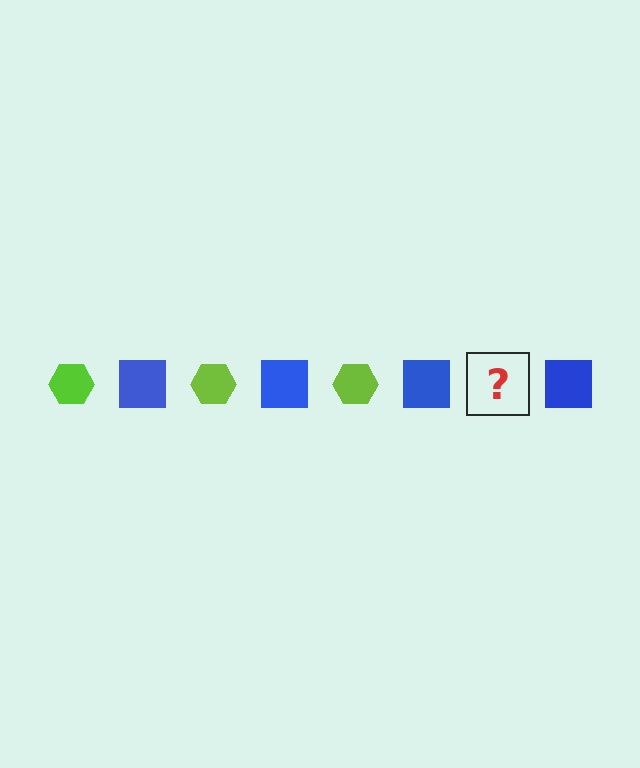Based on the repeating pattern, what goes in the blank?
The blank should be a lime hexagon.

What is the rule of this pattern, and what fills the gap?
The rule is that the pattern alternates between lime hexagon and blue square. The gap should be filled with a lime hexagon.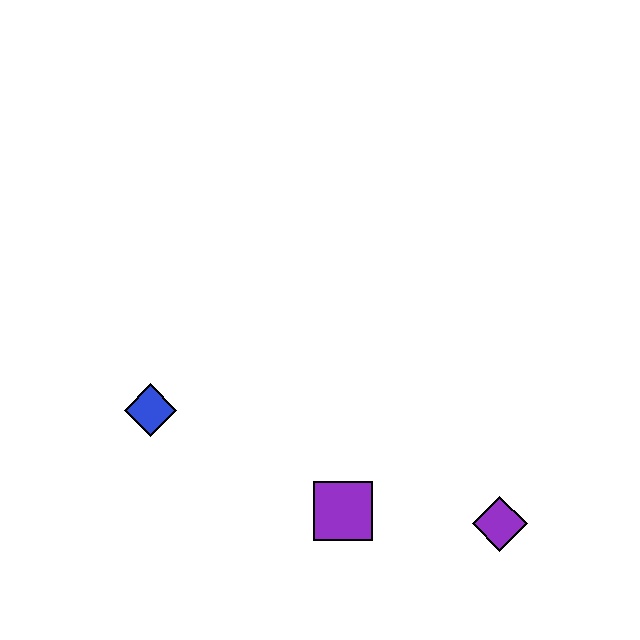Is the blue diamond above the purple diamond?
Yes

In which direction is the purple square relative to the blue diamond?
The purple square is to the right of the blue diamond.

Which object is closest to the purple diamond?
The purple square is closest to the purple diamond.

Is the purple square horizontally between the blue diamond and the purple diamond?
Yes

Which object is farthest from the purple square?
The blue diamond is farthest from the purple square.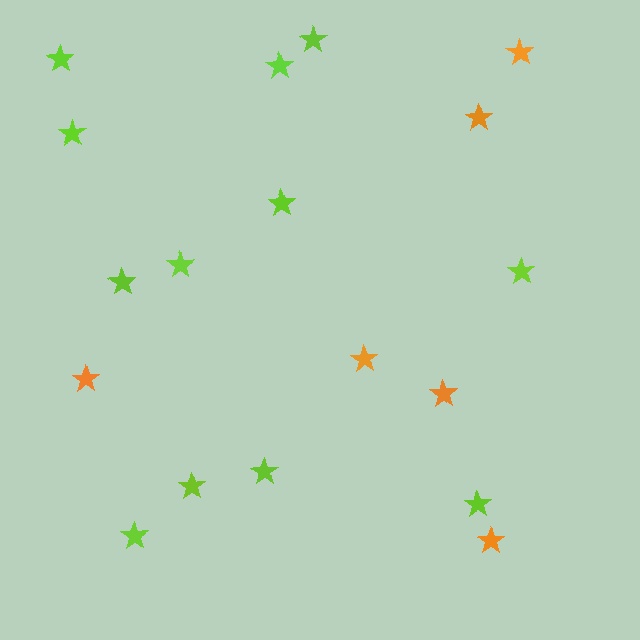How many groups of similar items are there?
There are 2 groups: one group of lime stars (12) and one group of orange stars (6).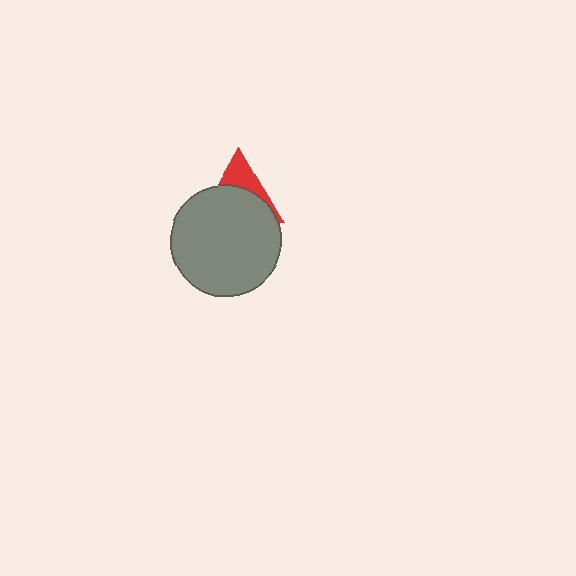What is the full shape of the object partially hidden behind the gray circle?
The partially hidden object is a red triangle.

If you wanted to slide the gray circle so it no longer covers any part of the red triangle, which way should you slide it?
Slide it down — that is the most direct way to separate the two shapes.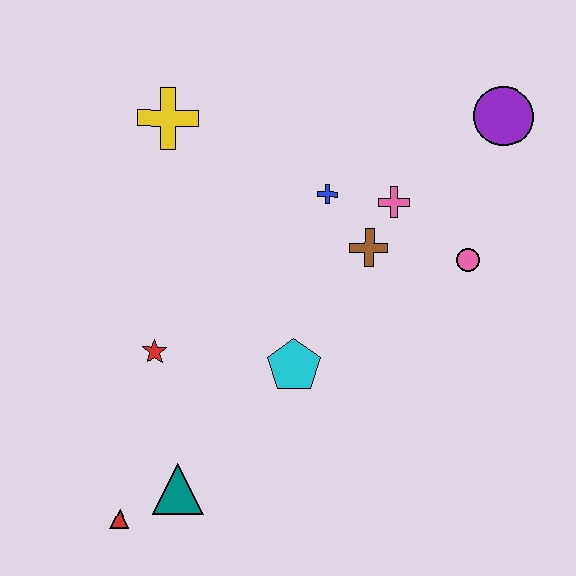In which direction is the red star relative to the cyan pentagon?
The red star is to the left of the cyan pentagon.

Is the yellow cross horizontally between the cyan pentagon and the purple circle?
No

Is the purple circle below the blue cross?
No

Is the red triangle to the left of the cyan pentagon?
Yes